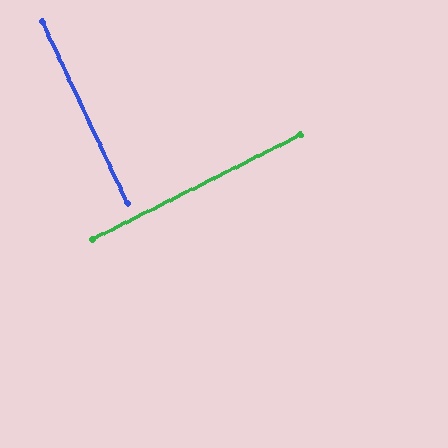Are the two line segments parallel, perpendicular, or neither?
Perpendicular — they meet at approximately 88°.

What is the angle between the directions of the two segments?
Approximately 88 degrees.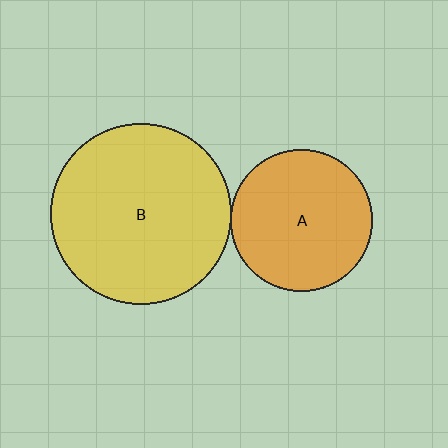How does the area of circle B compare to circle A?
Approximately 1.6 times.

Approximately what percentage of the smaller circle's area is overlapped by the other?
Approximately 5%.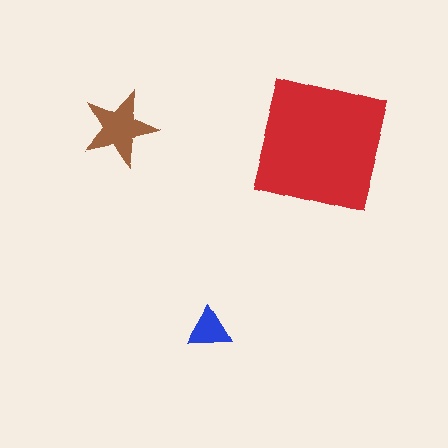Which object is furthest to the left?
The brown star is leftmost.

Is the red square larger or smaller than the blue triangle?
Larger.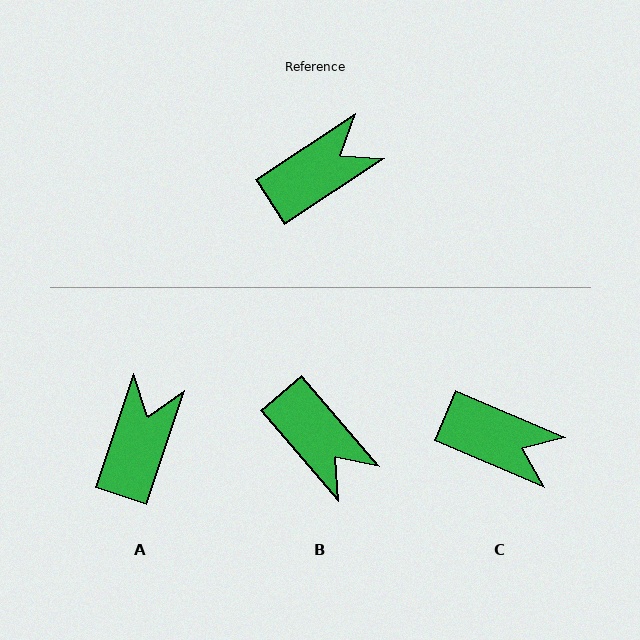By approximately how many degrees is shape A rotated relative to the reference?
Approximately 38 degrees counter-clockwise.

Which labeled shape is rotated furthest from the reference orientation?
B, about 83 degrees away.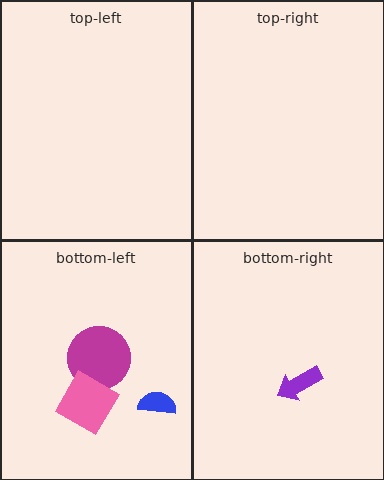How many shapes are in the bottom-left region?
3.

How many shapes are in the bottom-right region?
1.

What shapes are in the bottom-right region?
The purple arrow.